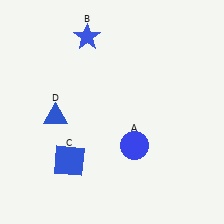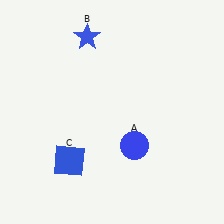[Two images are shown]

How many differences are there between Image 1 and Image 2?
There is 1 difference between the two images.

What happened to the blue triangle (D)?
The blue triangle (D) was removed in Image 2. It was in the bottom-left area of Image 1.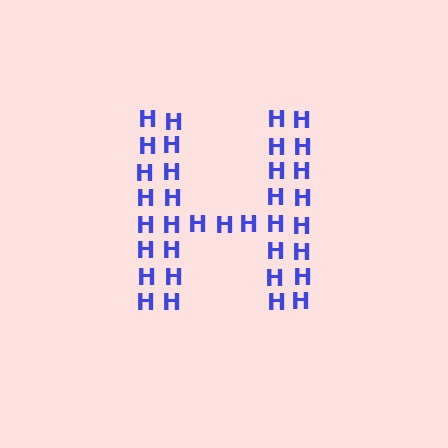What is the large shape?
The large shape is the letter H.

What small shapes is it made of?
It is made of small letter H's.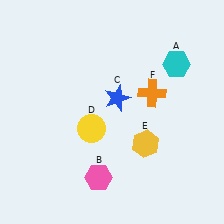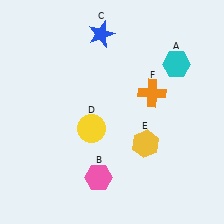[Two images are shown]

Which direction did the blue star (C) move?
The blue star (C) moved up.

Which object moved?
The blue star (C) moved up.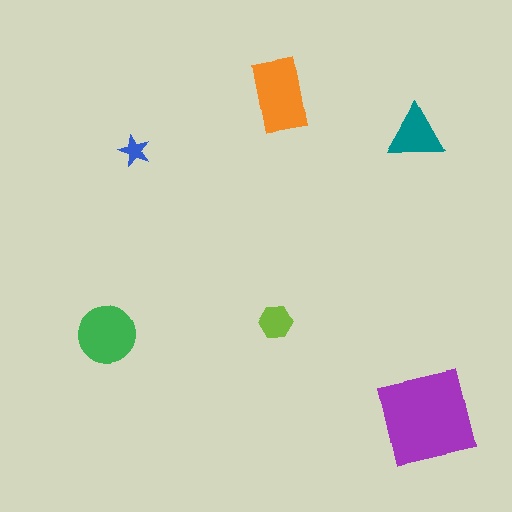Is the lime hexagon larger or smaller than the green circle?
Smaller.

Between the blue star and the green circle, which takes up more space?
The green circle.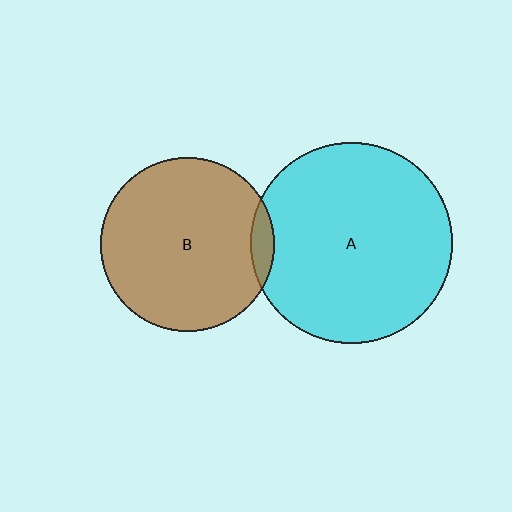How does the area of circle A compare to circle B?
Approximately 1.3 times.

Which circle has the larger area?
Circle A (cyan).